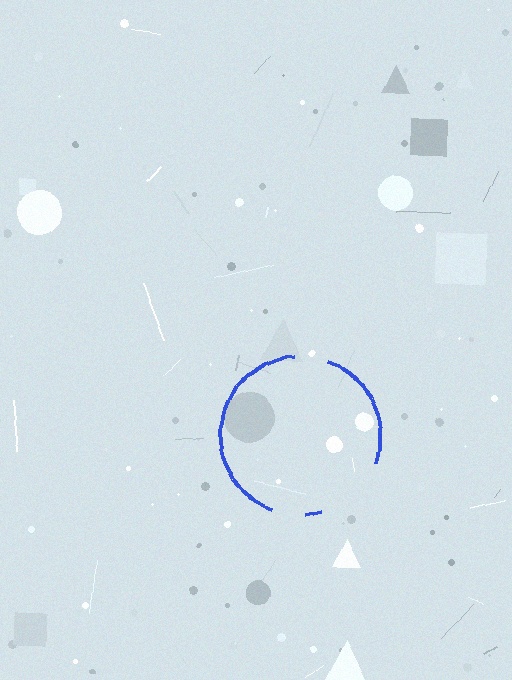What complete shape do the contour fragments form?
The contour fragments form a circle.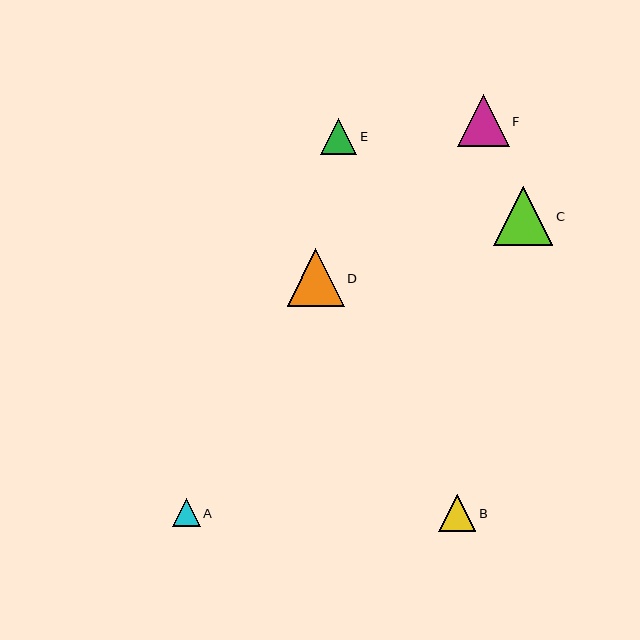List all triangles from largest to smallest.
From largest to smallest: C, D, F, B, E, A.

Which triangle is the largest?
Triangle C is the largest with a size of approximately 59 pixels.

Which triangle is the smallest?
Triangle A is the smallest with a size of approximately 28 pixels.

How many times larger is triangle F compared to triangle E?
Triangle F is approximately 1.4 times the size of triangle E.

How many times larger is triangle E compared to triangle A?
Triangle E is approximately 1.3 times the size of triangle A.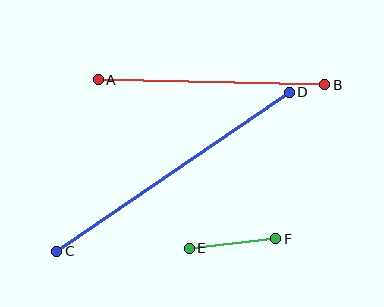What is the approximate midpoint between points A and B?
The midpoint is at approximately (211, 82) pixels.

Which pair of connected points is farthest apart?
Points C and D are farthest apart.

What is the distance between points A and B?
The distance is approximately 227 pixels.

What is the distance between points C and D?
The distance is approximately 282 pixels.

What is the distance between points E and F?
The distance is approximately 87 pixels.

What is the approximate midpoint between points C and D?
The midpoint is at approximately (173, 172) pixels.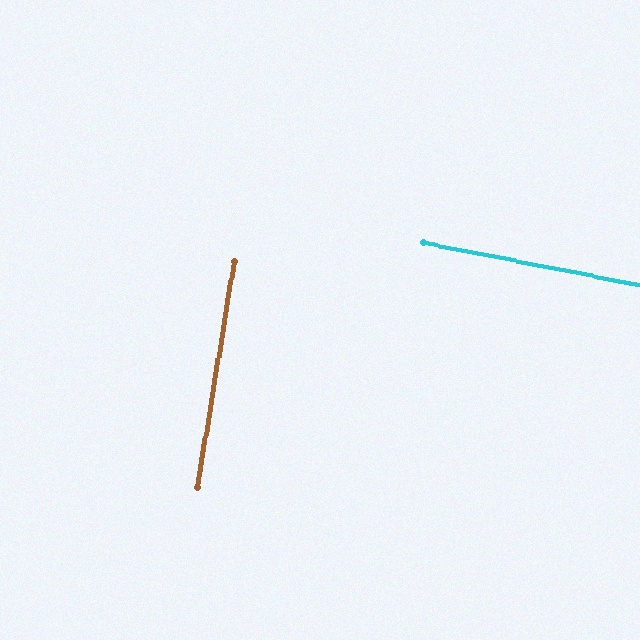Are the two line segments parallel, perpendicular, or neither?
Perpendicular — they meet at approximately 88°.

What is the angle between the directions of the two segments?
Approximately 88 degrees.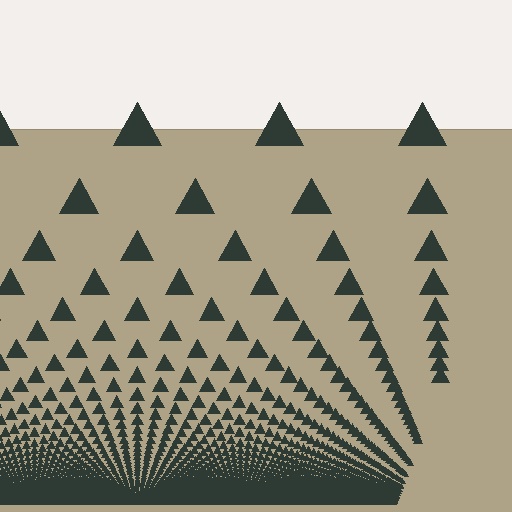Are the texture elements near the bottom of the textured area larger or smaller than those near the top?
Smaller. The gradient is inverted — elements near the bottom are smaller and denser.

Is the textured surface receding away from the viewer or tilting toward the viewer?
The surface appears to tilt toward the viewer. Texture elements get larger and sparser toward the top.